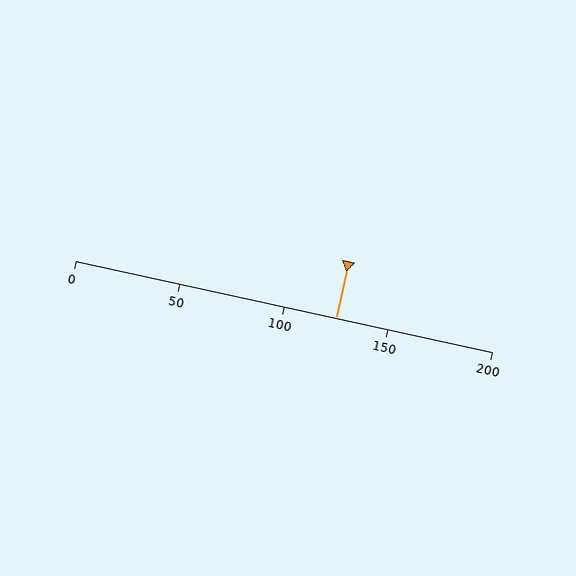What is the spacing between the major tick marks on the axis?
The major ticks are spaced 50 apart.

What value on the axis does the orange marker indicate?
The marker indicates approximately 125.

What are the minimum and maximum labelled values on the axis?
The axis runs from 0 to 200.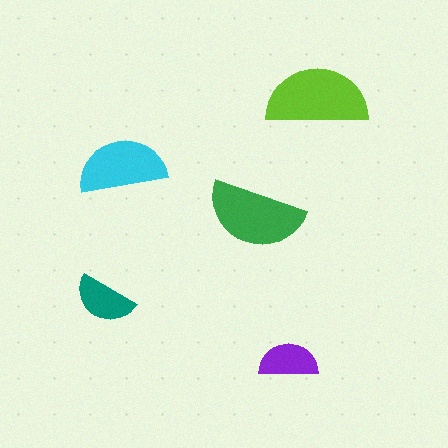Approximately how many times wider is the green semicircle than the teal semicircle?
About 1.5 times wider.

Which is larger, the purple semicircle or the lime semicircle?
The lime one.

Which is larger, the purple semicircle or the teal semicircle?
The teal one.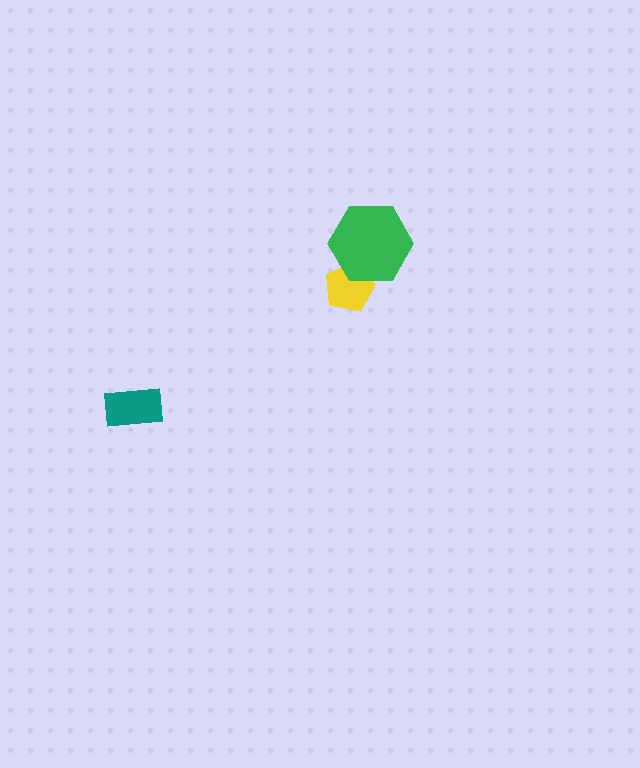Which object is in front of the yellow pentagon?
The green hexagon is in front of the yellow pentagon.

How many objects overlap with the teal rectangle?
0 objects overlap with the teal rectangle.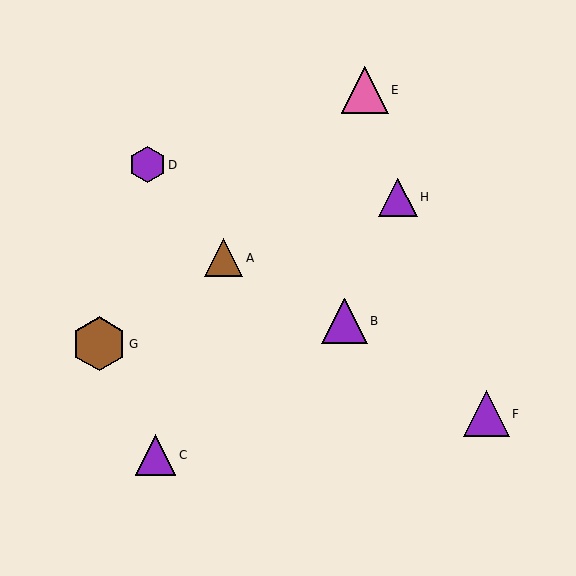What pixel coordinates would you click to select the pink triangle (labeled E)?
Click at (365, 90) to select the pink triangle E.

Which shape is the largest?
The brown hexagon (labeled G) is the largest.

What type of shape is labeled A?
Shape A is a brown triangle.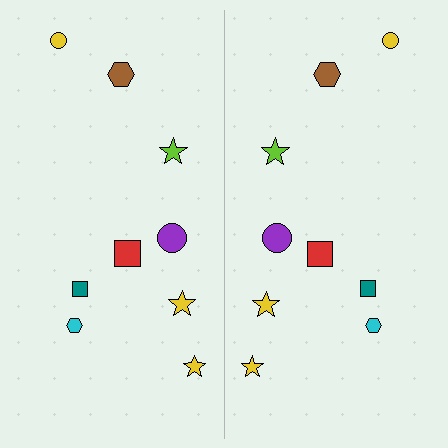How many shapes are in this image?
There are 18 shapes in this image.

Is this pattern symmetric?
Yes, this pattern has bilateral (reflection) symmetry.